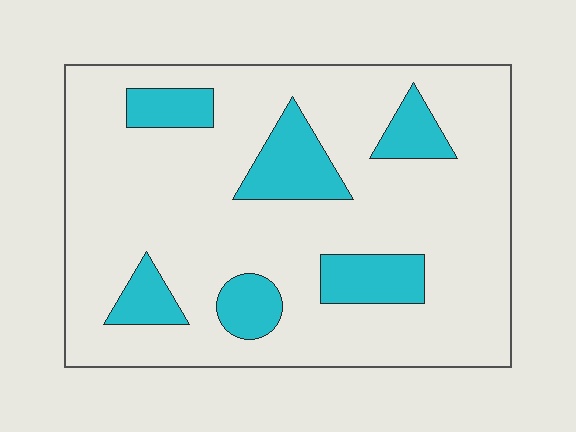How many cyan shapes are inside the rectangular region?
6.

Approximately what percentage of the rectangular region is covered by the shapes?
Approximately 20%.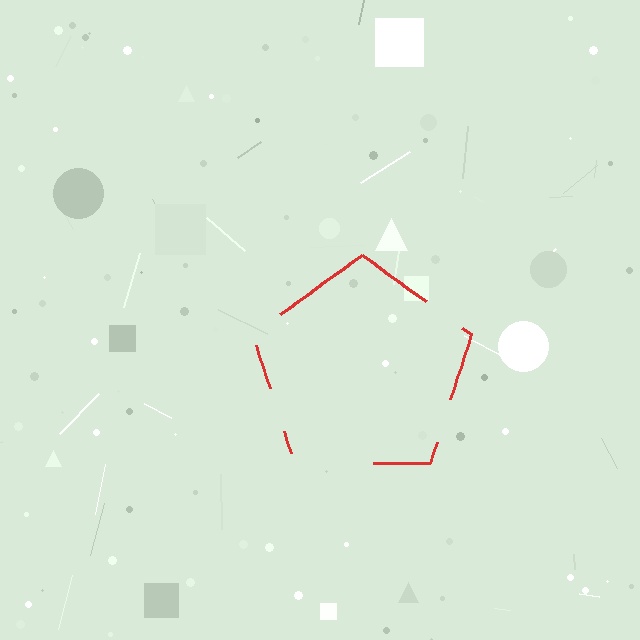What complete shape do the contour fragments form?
The contour fragments form a pentagon.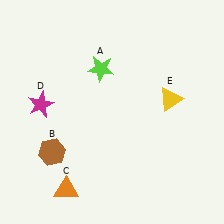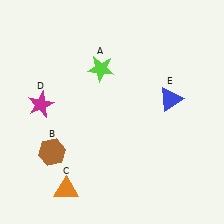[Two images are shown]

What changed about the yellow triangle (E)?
In Image 1, E is yellow. In Image 2, it changed to blue.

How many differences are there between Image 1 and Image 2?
There is 1 difference between the two images.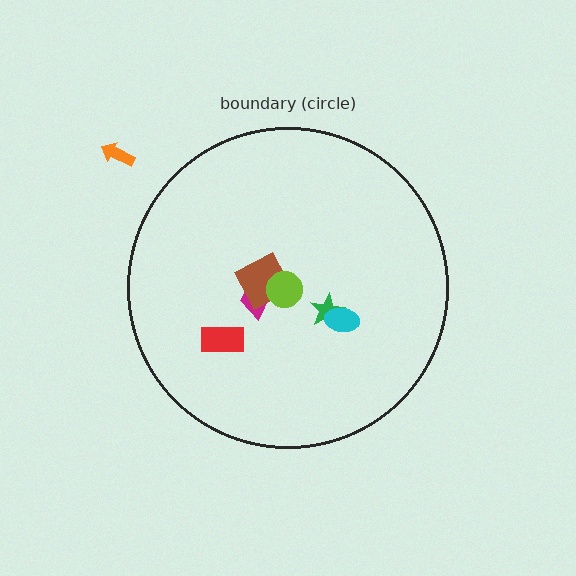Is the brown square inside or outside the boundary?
Inside.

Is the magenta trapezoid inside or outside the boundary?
Inside.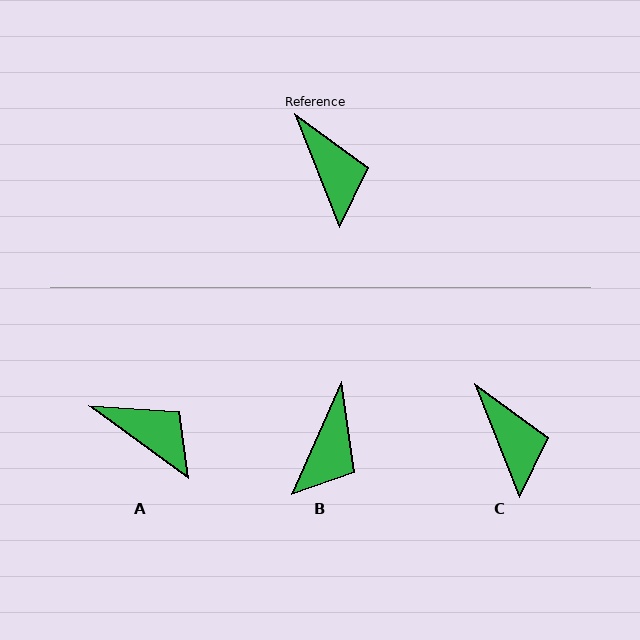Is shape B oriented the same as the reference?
No, it is off by about 45 degrees.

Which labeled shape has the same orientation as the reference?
C.